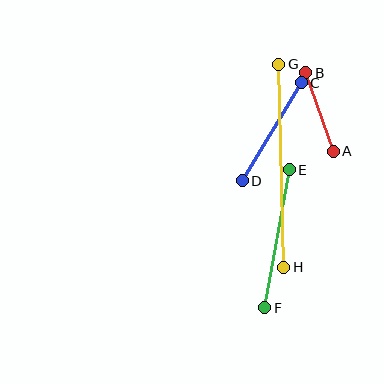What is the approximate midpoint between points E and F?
The midpoint is at approximately (277, 239) pixels.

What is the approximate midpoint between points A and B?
The midpoint is at approximately (320, 112) pixels.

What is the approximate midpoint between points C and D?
The midpoint is at approximately (272, 132) pixels.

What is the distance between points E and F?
The distance is approximately 141 pixels.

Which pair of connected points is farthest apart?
Points G and H are farthest apart.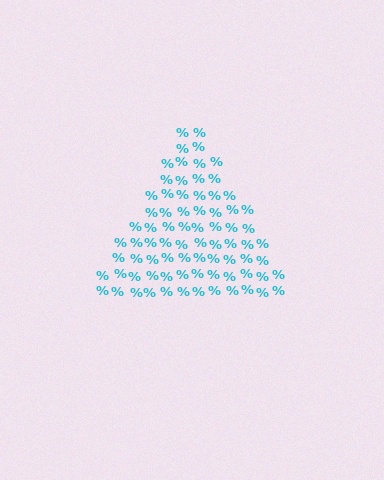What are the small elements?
The small elements are percent signs.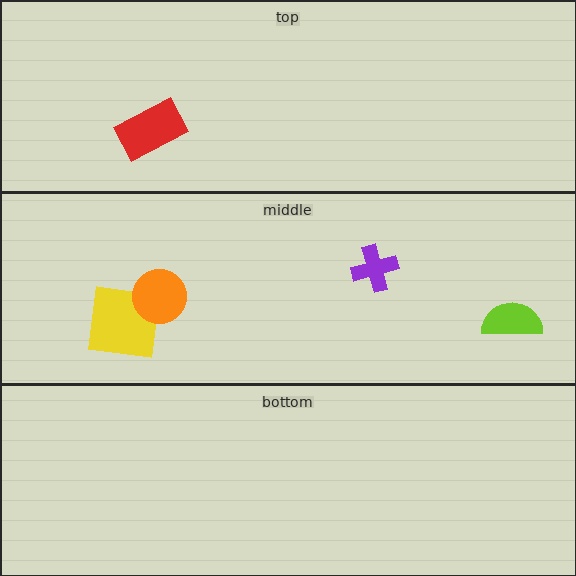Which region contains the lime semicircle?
The middle region.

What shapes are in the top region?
The red rectangle.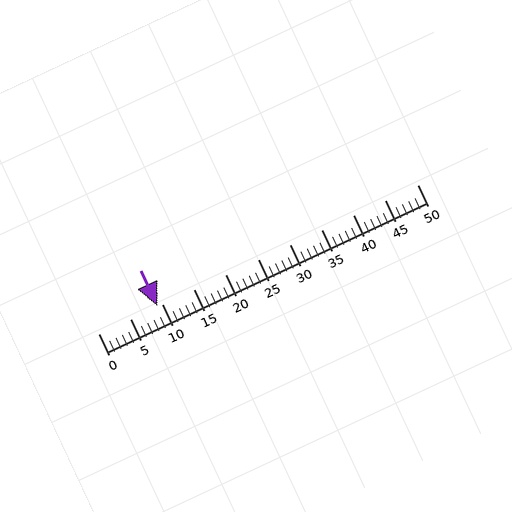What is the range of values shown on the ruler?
The ruler shows values from 0 to 50.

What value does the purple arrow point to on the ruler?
The purple arrow points to approximately 9.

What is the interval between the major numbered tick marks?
The major tick marks are spaced 5 units apart.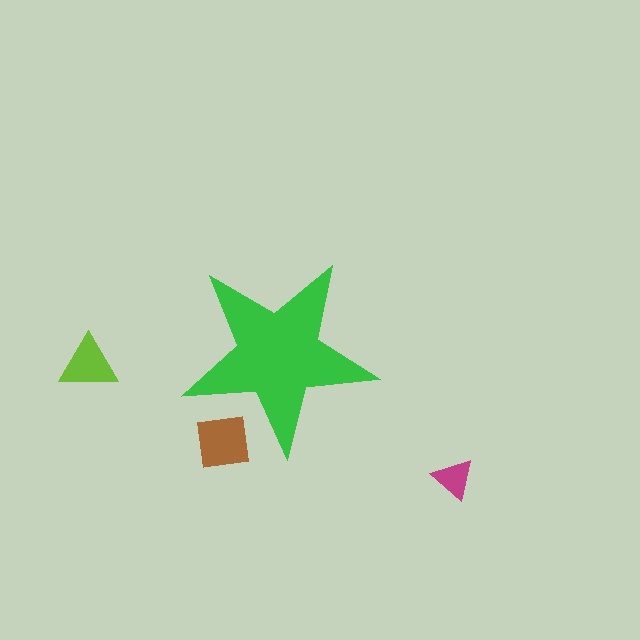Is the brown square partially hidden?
Yes, the brown square is partially hidden behind the green star.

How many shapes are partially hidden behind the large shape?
1 shape is partially hidden.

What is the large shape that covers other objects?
A green star.